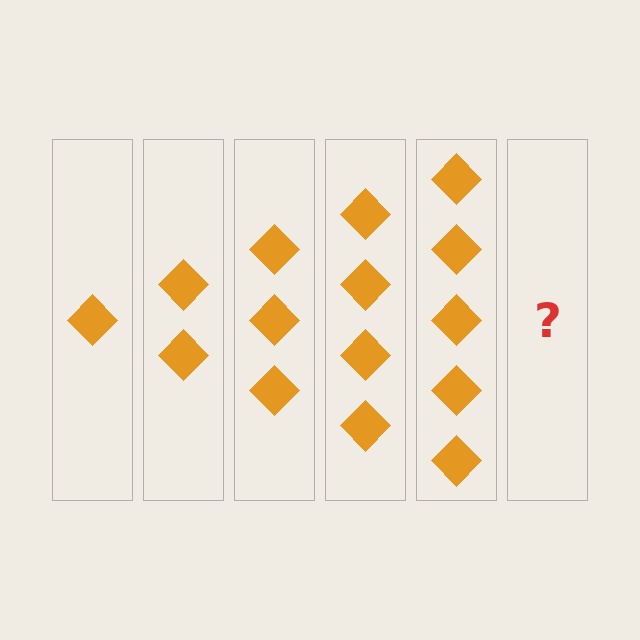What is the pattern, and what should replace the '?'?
The pattern is that each step adds one more diamond. The '?' should be 6 diamonds.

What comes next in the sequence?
The next element should be 6 diamonds.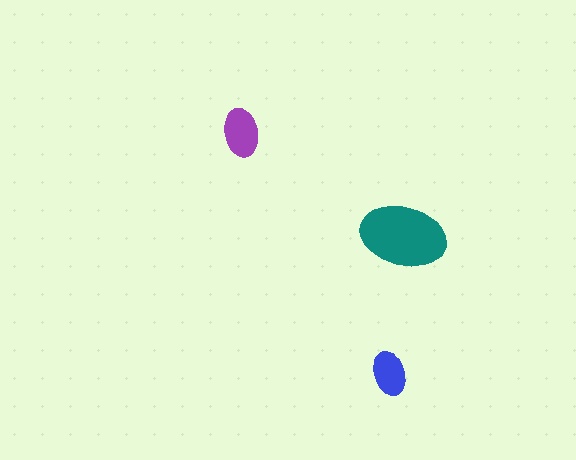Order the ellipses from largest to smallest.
the teal one, the purple one, the blue one.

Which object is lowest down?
The blue ellipse is bottommost.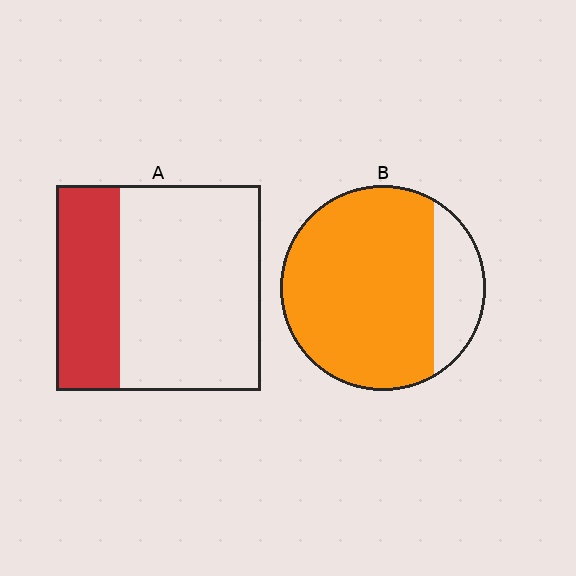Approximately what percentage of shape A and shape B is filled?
A is approximately 30% and B is approximately 80%.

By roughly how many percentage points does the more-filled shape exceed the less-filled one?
By roughly 50 percentage points (B over A).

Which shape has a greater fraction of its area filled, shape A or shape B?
Shape B.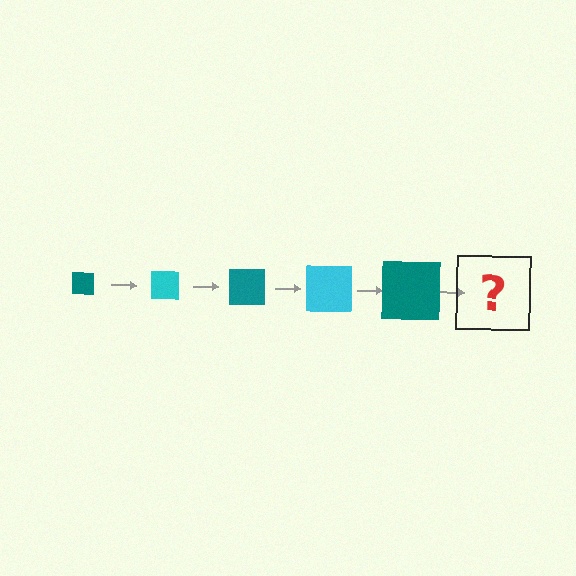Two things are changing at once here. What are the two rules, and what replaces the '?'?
The two rules are that the square grows larger each step and the color cycles through teal and cyan. The '?' should be a cyan square, larger than the previous one.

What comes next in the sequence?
The next element should be a cyan square, larger than the previous one.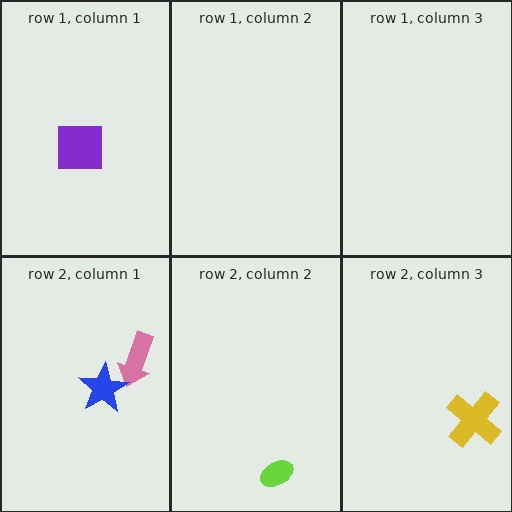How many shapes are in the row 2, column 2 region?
1.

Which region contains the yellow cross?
The row 2, column 3 region.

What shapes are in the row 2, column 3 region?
The yellow cross.